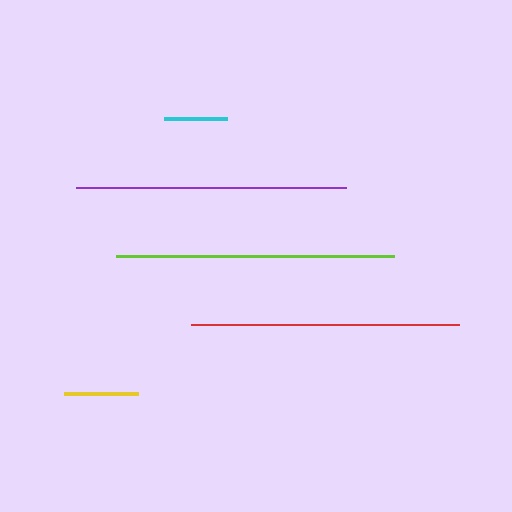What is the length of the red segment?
The red segment is approximately 269 pixels long.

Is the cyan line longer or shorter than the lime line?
The lime line is longer than the cyan line.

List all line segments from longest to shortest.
From longest to shortest: lime, purple, red, yellow, cyan.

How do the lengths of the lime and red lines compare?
The lime and red lines are approximately the same length.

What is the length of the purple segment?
The purple segment is approximately 270 pixels long.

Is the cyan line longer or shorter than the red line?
The red line is longer than the cyan line.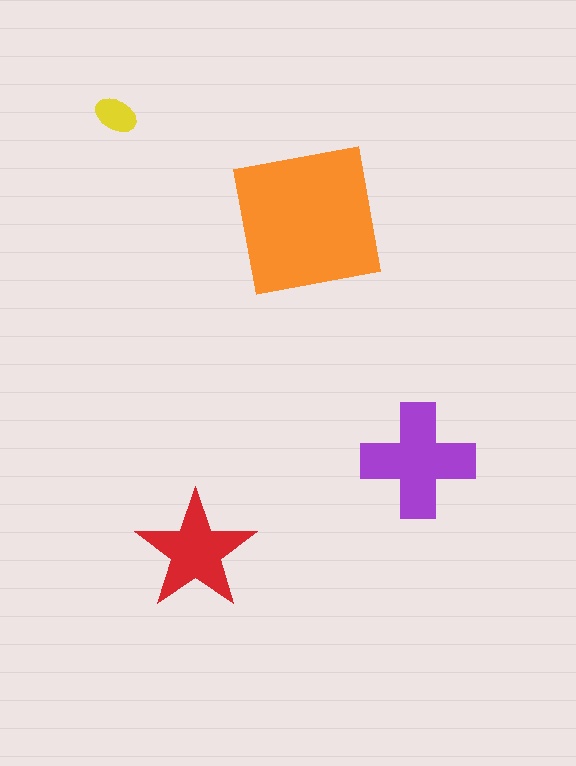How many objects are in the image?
There are 4 objects in the image.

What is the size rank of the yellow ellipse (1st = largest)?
4th.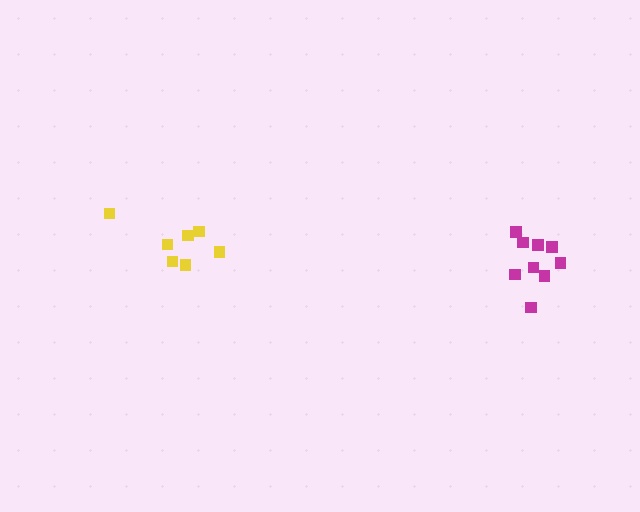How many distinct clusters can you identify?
There are 2 distinct clusters.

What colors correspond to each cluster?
The clusters are colored: magenta, yellow.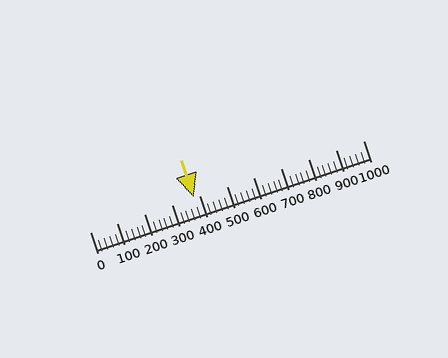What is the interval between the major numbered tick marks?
The major tick marks are spaced 100 units apart.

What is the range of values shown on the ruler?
The ruler shows values from 0 to 1000.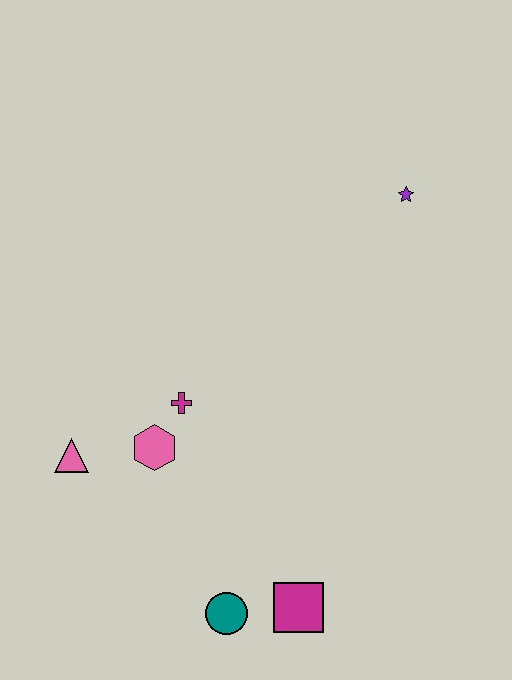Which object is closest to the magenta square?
The teal circle is closest to the magenta square.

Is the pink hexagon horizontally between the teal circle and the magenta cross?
No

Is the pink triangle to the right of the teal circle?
No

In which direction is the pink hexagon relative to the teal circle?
The pink hexagon is above the teal circle.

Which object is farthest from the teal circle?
The purple star is farthest from the teal circle.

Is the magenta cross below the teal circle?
No